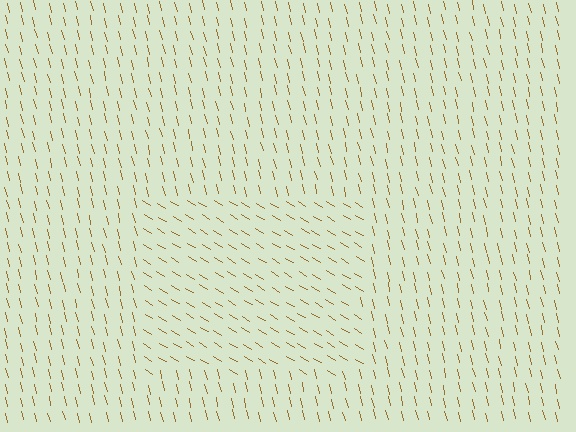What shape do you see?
I see a rectangle.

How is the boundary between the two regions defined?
The boundary is defined purely by a change in line orientation (approximately 45 degrees difference). All lines are the same color and thickness.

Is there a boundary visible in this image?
Yes, there is a texture boundary formed by a change in line orientation.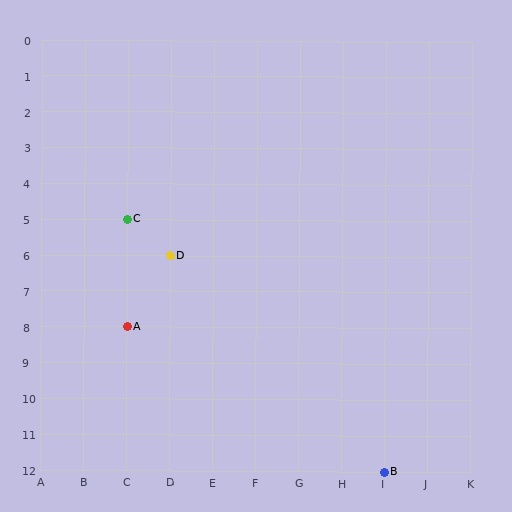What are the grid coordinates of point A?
Point A is at grid coordinates (C, 8).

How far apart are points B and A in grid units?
Points B and A are 6 columns and 4 rows apart (about 7.2 grid units diagonally).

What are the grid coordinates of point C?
Point C is at grid coordinates (C, 5).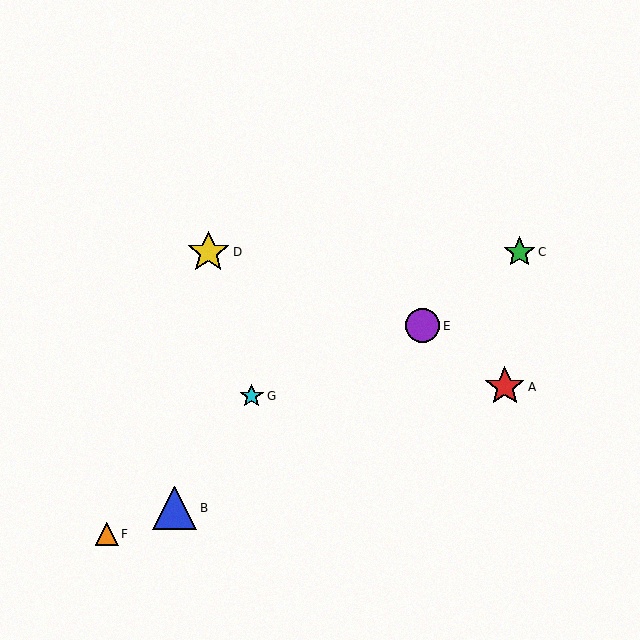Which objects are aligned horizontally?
Objects C, D are aligned horizontally.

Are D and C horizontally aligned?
Yes, both are at y≈252.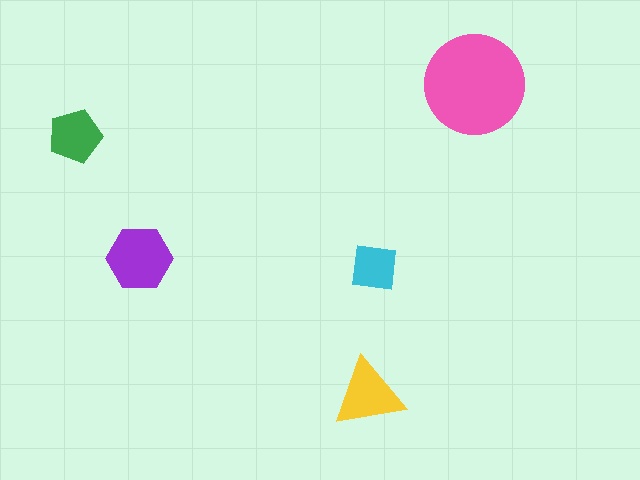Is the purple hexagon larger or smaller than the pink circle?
Smaller.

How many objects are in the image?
There are 5 objects in the image.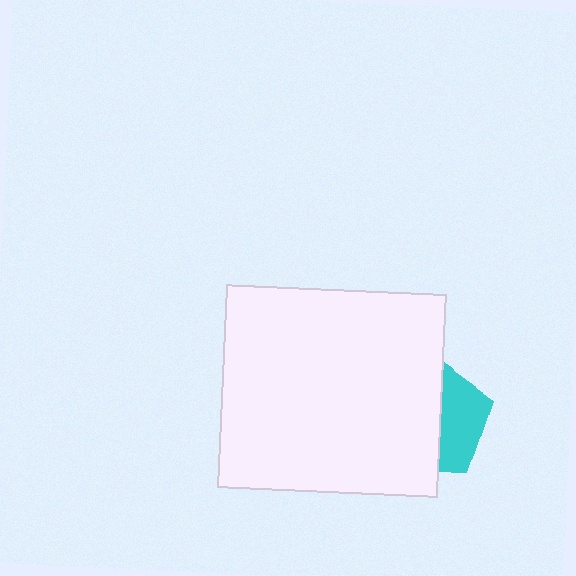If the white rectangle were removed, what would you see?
You would see the complete cyan pentagon.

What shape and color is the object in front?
The object in front is a white rectangle.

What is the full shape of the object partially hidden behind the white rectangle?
The partially hidden object is a cyan pentagon.